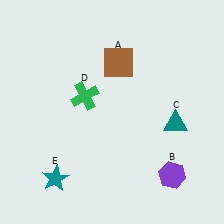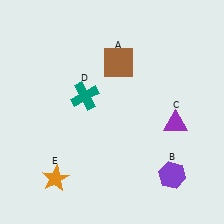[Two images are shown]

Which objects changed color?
C changed from teal to purple. D changed from green to teal. E changed from teal to orange.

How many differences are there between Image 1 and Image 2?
There are 3 differences between the two images.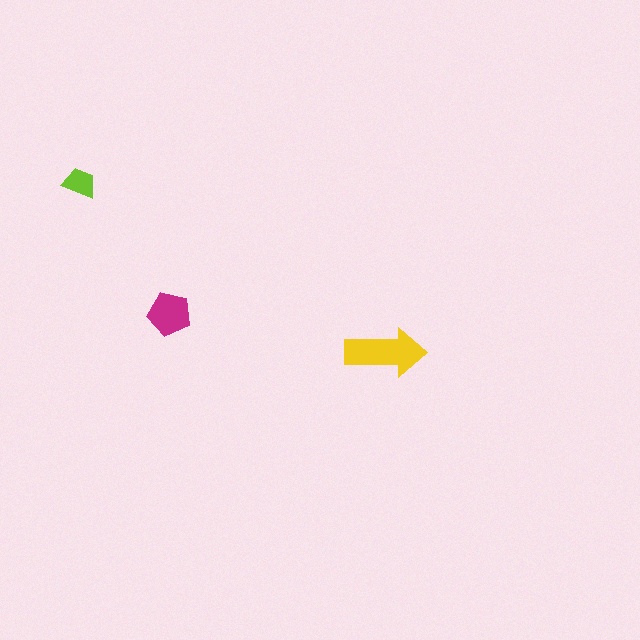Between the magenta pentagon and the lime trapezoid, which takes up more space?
The magenta pentagon.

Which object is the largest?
The yellow arrow.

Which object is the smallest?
The lime trapezoid.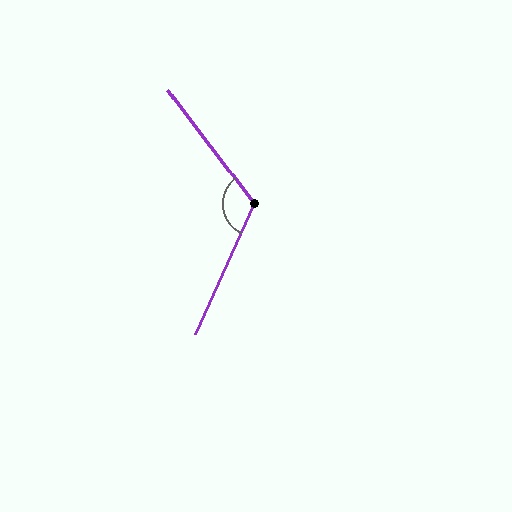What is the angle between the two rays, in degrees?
Approximately 119 degrees.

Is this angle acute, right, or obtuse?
It is obtuse.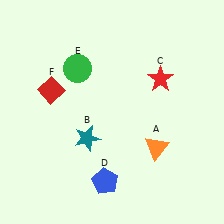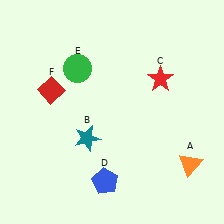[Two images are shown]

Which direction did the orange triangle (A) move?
The orange triangle (A) moved right.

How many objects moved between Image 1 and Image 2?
1 object moved between the two images.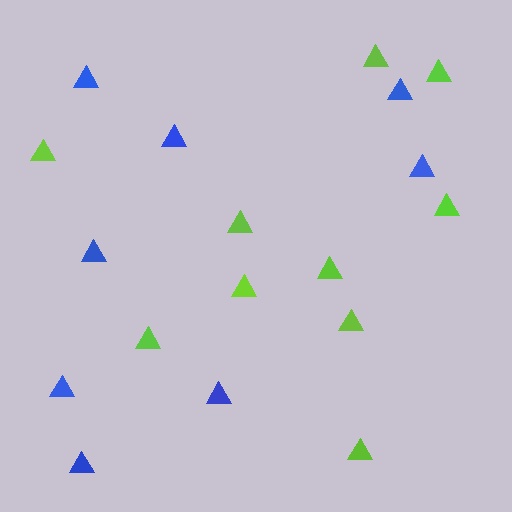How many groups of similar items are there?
There are 2 groups: one group of blue triangles (8) and one group of lime triangles (10).